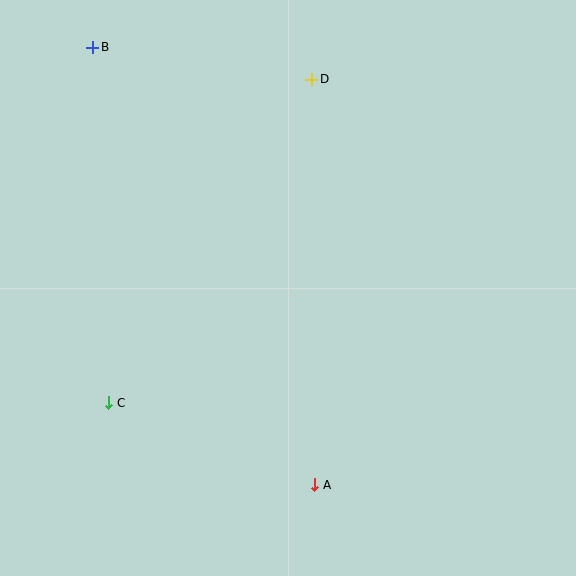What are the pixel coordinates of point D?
Point D is at (312, 79).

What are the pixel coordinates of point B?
Point B is at (93, 47).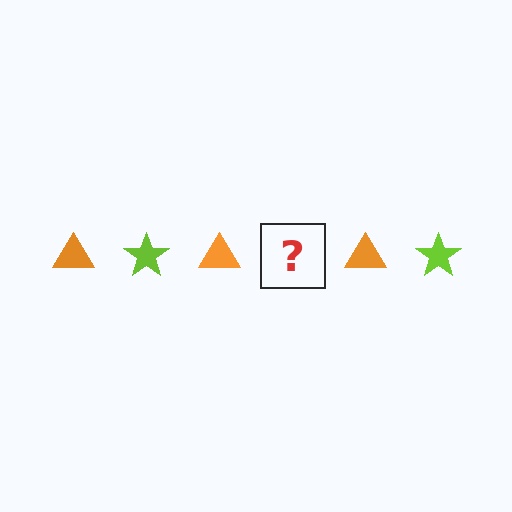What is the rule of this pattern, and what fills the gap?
The rule is that the pattern alternates between orange triangle and lime star. The gap should be filled with a lime star.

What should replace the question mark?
The question mark should be replaced with a lime star.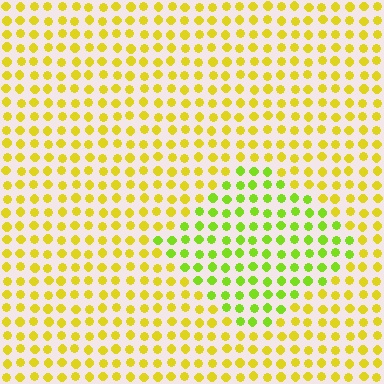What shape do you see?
I see a diamond.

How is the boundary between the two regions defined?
The boundary is defined purely by a slight shift in hue (about 35 degrees). Spacing, size, and orientation are identical on both sides.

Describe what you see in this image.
The image is filled with small yellow elements in a uniform arrangement. A diamond-shaped region is visible where the elements are tinted to a slightly different hue, forming a subtle color boundary.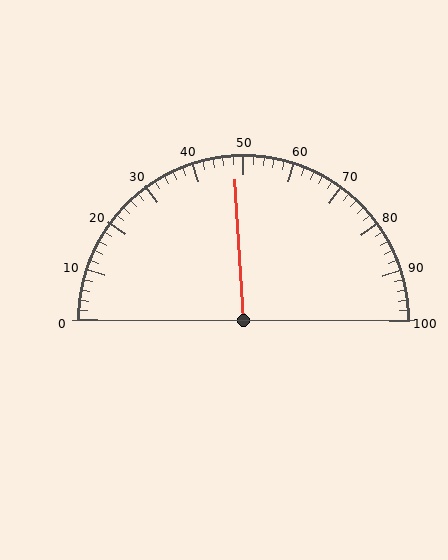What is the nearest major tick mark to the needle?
The nearest major tick mark is 50.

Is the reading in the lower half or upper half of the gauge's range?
The reading is in the lower half of the range (0 to 100).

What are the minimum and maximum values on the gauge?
The gauge ranges from 0 to 100.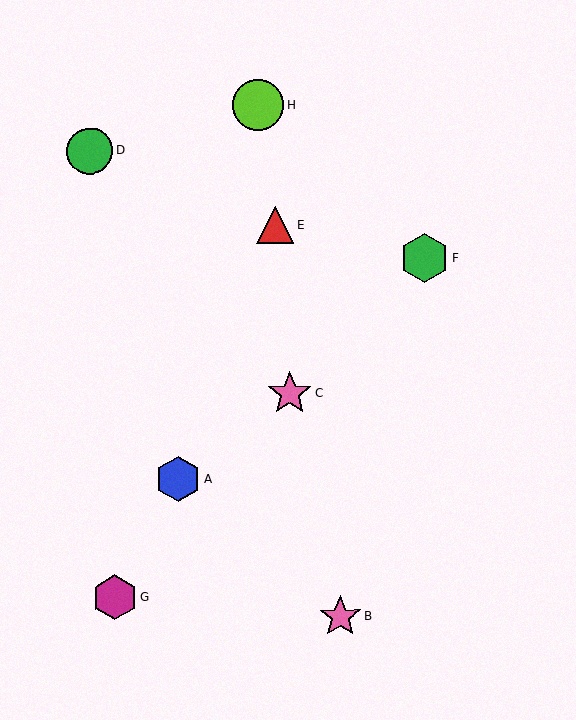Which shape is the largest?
The lime circle (labeled H) is the largest.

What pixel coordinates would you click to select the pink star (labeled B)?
Click at (340, 617) to select the pink star B.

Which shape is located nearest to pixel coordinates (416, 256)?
The green hexagon (labeled F) at (425, 258) is nearest to that location.